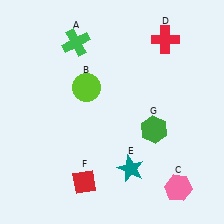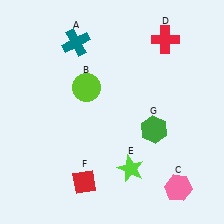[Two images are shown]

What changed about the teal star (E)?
In Image 1, E is teal. In Image 2, it changed to lime.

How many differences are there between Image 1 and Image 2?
There are 2 differences between the two images.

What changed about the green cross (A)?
In Image 1, A is green. In Image 2, it changed to teal.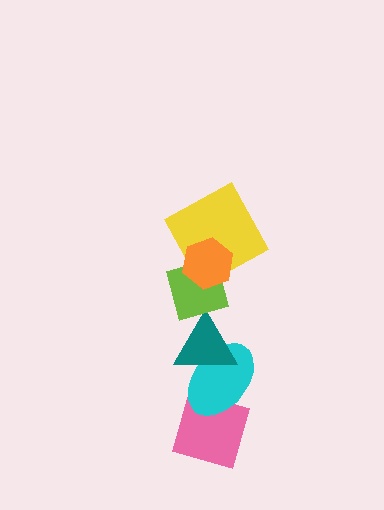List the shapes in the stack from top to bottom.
From top to bottom: the orange hexagon, the yellow square, the lime diamond, the teal triangle, the cyan ellipse, the pink diamond.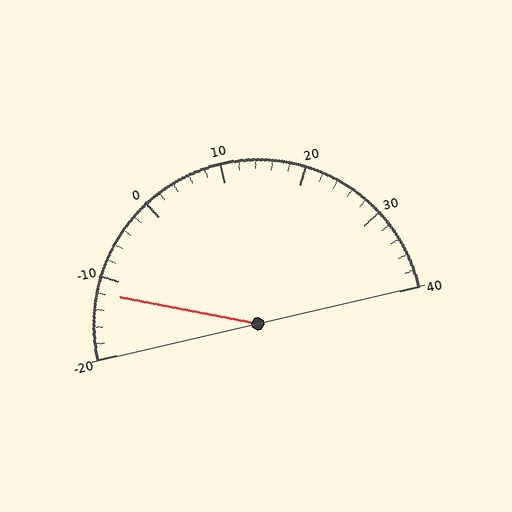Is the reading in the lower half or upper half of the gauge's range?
The reading is in the lower half of the range (-20 to 40).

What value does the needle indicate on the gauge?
The needle indicates approximately -12.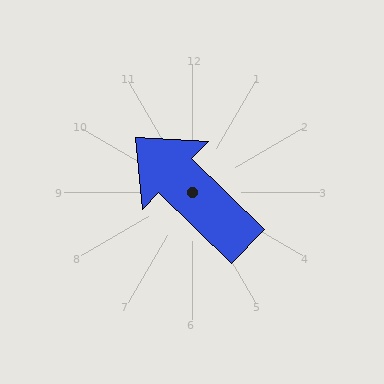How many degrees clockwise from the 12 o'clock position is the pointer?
Approximately 314 degrees.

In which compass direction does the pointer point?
Northwest.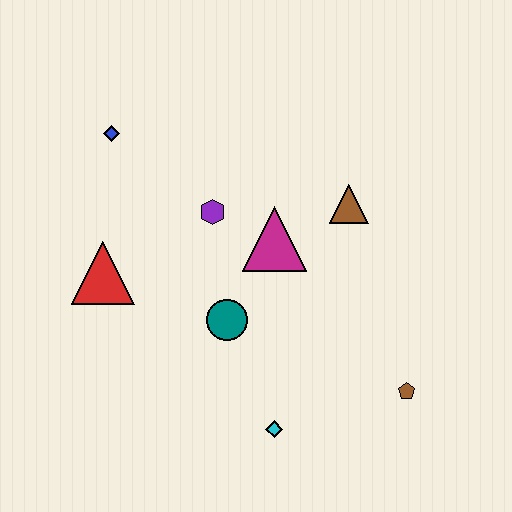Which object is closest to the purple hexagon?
The magenta triangle is closest to the purple hexagon.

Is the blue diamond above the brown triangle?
Yes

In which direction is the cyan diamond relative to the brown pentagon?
The cyan diamond is to the left of the brown pentagon.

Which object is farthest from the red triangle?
The brown pentagon is farthest from the red triangle.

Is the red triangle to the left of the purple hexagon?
Yes